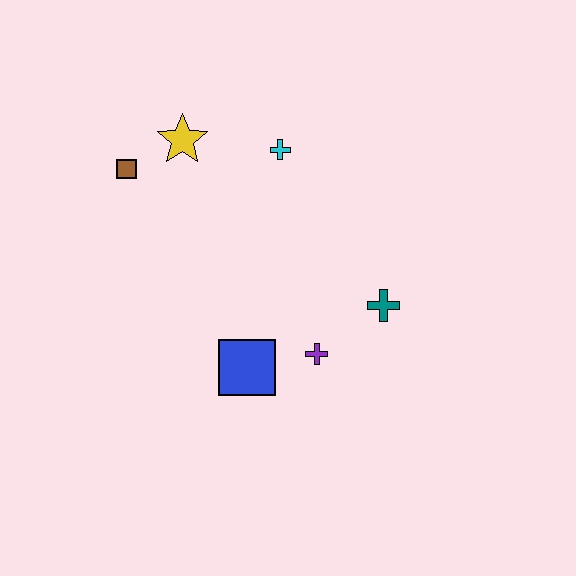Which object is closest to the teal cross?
The purple cross is closest to the teal cross.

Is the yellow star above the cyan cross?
Yes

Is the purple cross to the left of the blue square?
No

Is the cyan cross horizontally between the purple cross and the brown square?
Yes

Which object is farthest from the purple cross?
The brown square is farthest from the purple cross.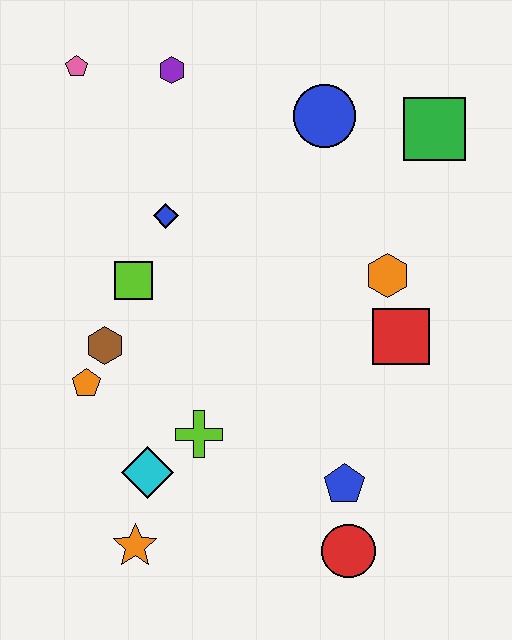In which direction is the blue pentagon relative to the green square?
The blue pentagon is below the green square.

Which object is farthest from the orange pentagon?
The green square is farthest from the orange pentagon.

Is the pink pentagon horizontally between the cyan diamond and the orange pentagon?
No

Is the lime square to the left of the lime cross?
Yes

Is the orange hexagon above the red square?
Yes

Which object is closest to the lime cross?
The cyan diamond is closest to the lime cross.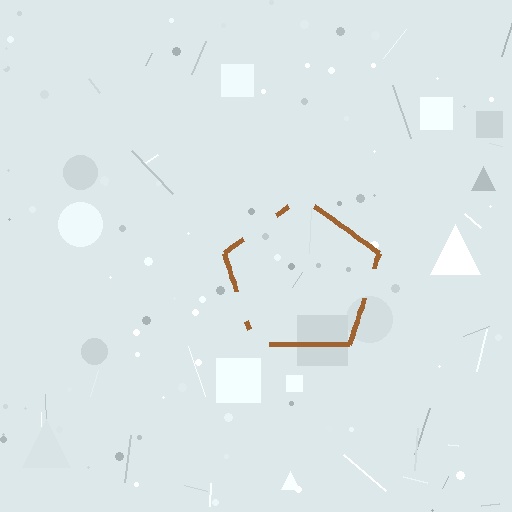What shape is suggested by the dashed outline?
The dashed outline suggests a pentagon.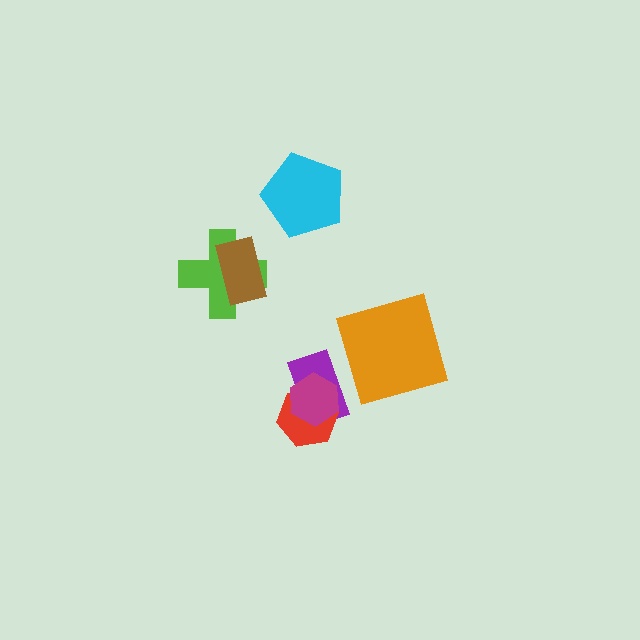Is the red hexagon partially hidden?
Yes, it is partially covered by another shape.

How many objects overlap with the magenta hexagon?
2 objects overlap with the magenta hexagon.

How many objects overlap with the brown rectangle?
1 object overlaps with the brown rectangle.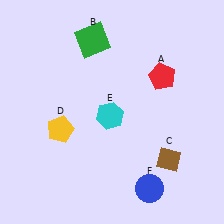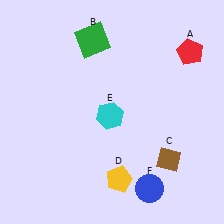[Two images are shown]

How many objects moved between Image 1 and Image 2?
2 objects moved between the two images.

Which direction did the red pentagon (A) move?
The red pentagon (A) moved right.